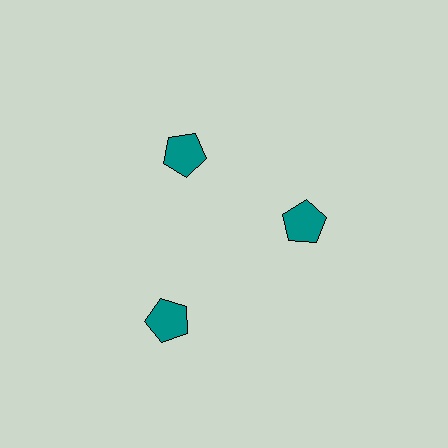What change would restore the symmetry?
The symmetry would be restored by moving it inward, back onto the ring so that all 3 pentagons sit at equal angles and equal distance from the center.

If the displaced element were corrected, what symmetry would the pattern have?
It would have 3-fold rotational symmetry — the pattern would map onto itself every 120 degrees.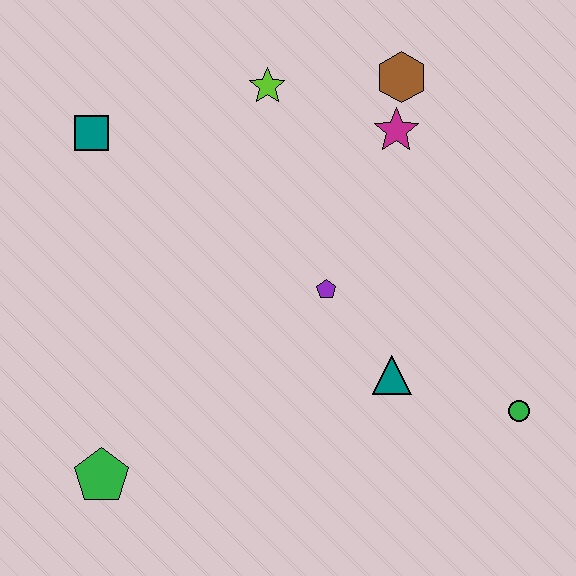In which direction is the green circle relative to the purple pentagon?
The green circle is to the right of the purple pentagon.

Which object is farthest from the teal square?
The green circle is farthest from the teal square.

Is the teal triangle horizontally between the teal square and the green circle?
Yes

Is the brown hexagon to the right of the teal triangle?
Yes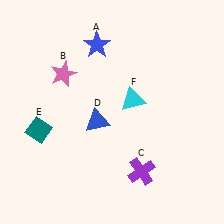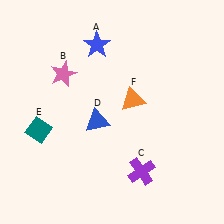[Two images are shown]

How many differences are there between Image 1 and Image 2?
There is 1 difference between the two images.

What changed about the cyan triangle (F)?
In Image 1, F is cyan. In Image 2, it changed to orange.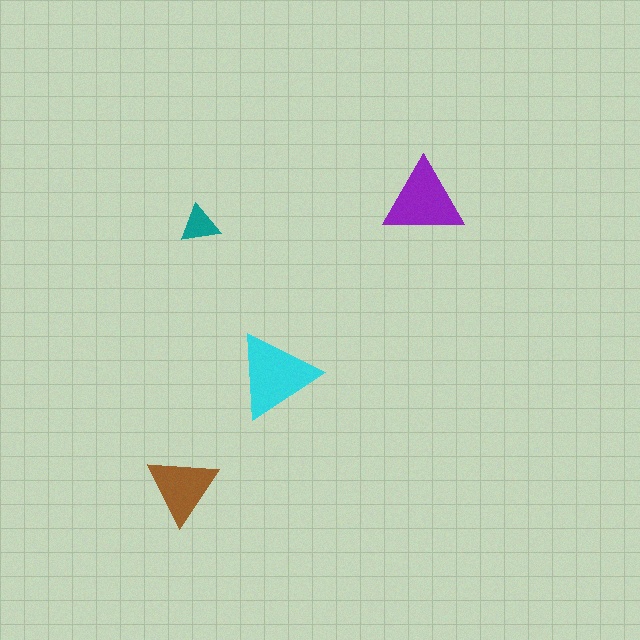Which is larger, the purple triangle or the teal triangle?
The purple one.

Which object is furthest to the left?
The brown triangle is leftmost.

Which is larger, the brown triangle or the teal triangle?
The brown one.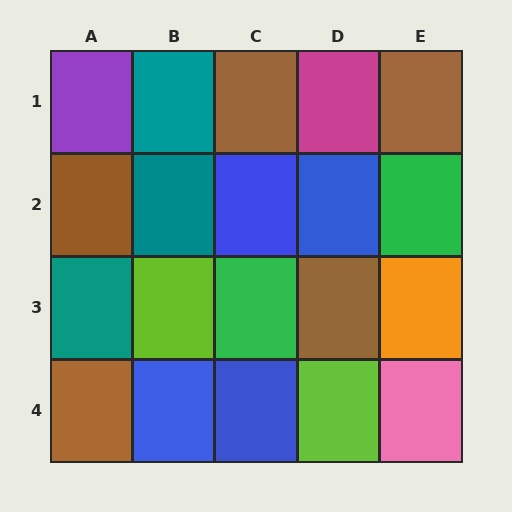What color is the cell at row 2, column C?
Blue.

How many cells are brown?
5 cells are brown.